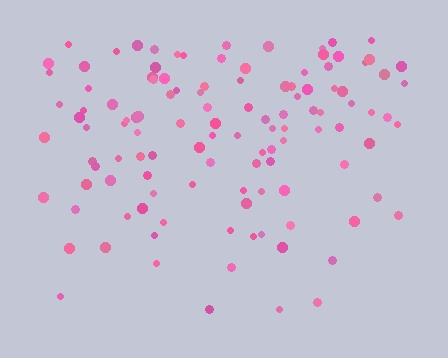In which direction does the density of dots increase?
From bottom to top, with the top side densest.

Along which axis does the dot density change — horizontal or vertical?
Vertical.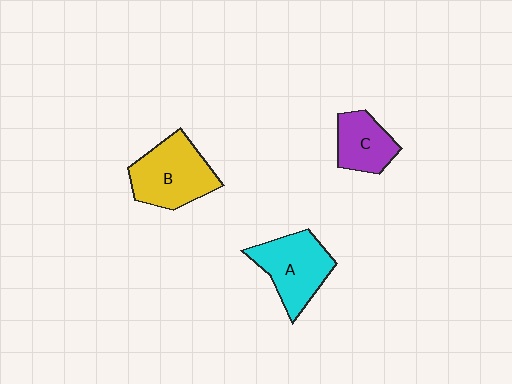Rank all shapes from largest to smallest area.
From largest to smallest: B (yellow), A (cyan), C (purple).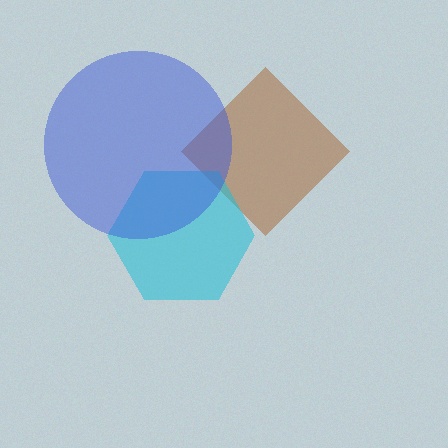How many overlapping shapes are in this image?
There are 3 overlapping shapes in the image.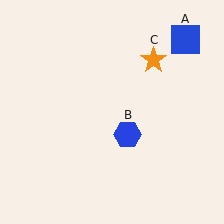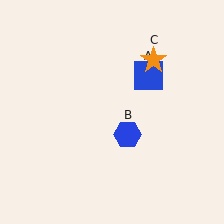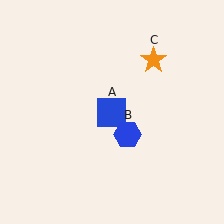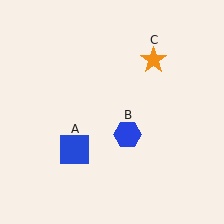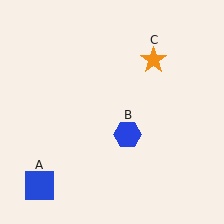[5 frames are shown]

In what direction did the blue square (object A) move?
The blue square (object A) moved down and to the left.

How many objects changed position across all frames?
1 object changed position: blue square (object A).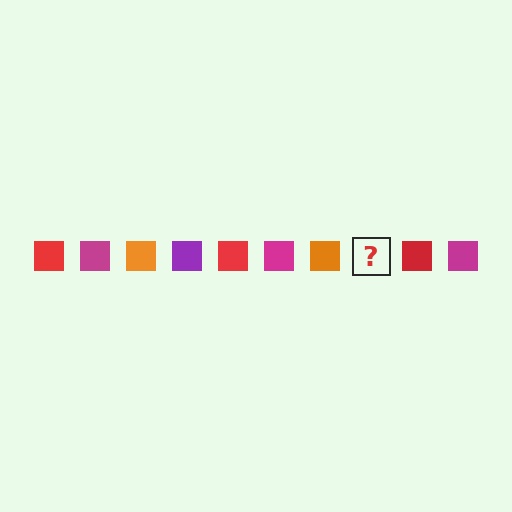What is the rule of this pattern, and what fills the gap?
The rule is that the pattern cycles through red, magenta, orange, purple squares. The gap should be filled with a purple square.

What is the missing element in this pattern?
The missing element is a purple square.